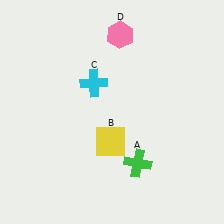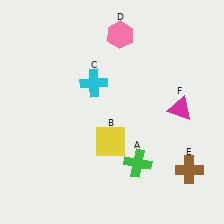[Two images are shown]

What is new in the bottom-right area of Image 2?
A brown cross (E) was added in the bottom-right area of Image 2.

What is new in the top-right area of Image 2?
A magenta triangle (F) was added in the top-right area of Image 2.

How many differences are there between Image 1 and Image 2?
There are 2 differences between the two images.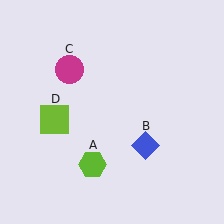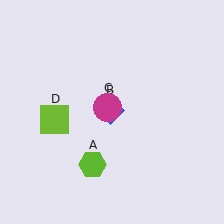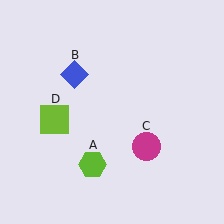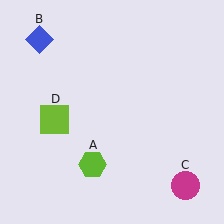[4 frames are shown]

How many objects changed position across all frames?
2 objects changed position: blue diamond (object B), magenta circle (object C).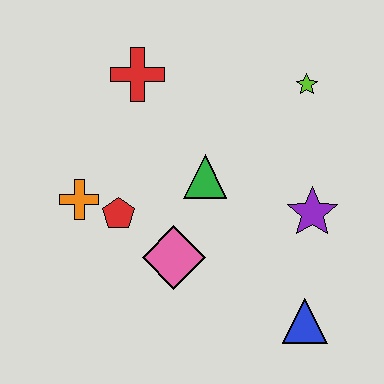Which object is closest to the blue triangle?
The purple star is closest to the blue triangle.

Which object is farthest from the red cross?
The blue triangle is farthest from the red cross.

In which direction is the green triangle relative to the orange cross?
The green triangle is to the right of the orange cross.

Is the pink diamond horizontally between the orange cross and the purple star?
Yes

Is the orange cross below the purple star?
No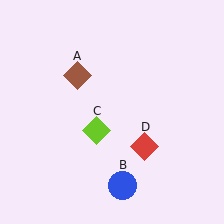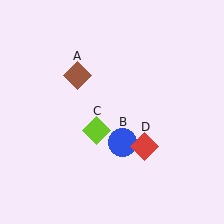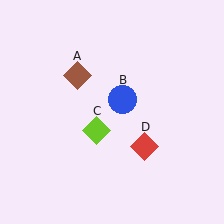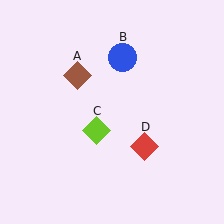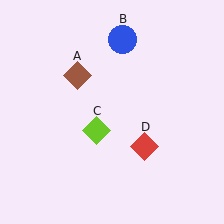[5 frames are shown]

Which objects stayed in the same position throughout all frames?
Brown diamond (object A) and lime diamond (object C) and red diamond (object D) remained stationary.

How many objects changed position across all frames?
1 object changed position: blue circle (object B).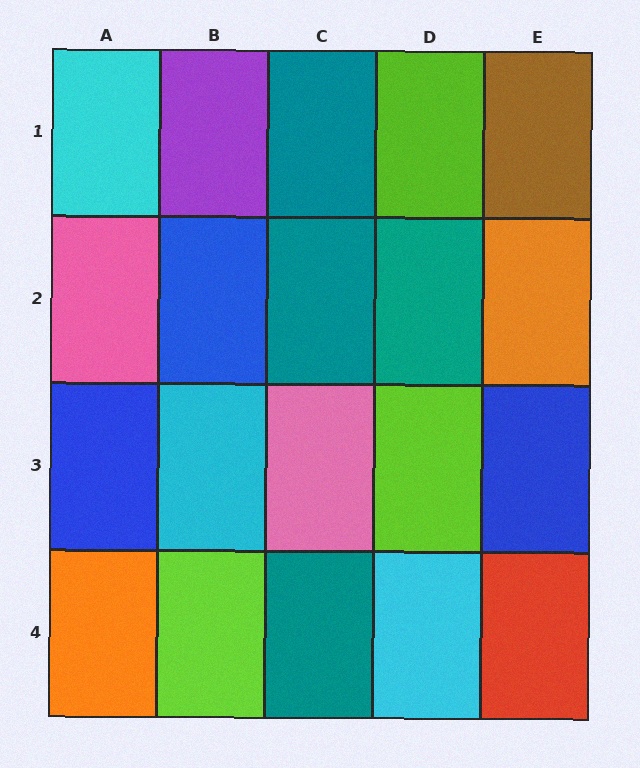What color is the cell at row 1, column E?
Brown.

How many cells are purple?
1 cell is purple.